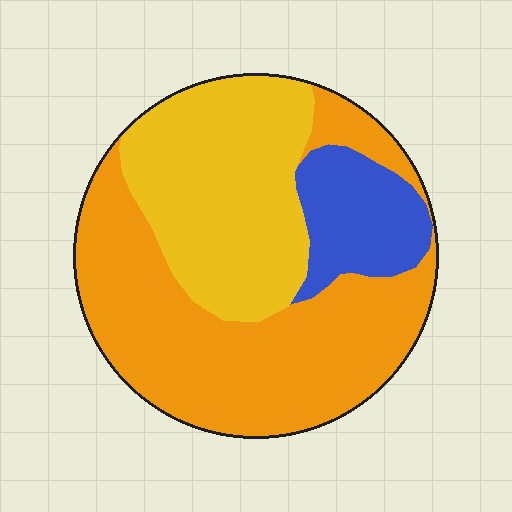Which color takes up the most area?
Orange, at roughly 50%.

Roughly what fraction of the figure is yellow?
Yellow takes up between a third and a half of the figure.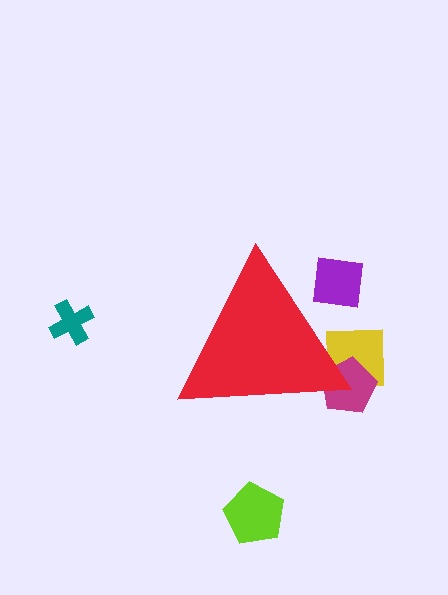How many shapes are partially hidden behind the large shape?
3 shapes are partially hidden.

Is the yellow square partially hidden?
Yes, the yellow square is partially hidden behind the red triangle.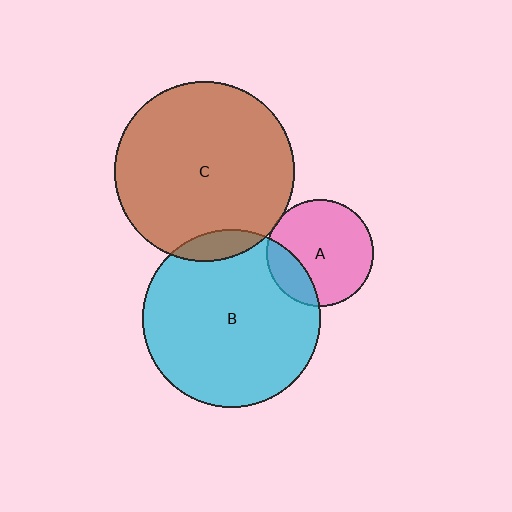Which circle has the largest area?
Circle C (brown).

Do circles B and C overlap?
Yes.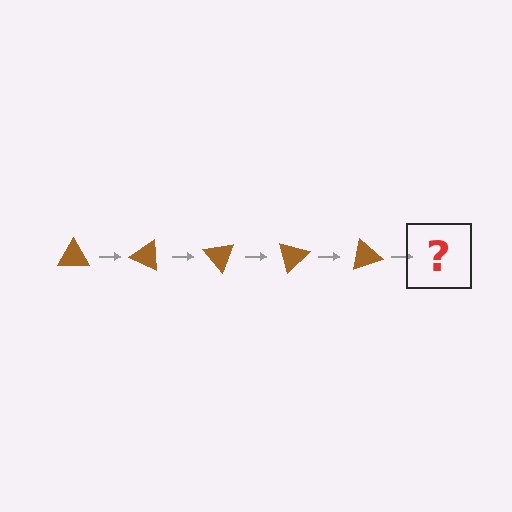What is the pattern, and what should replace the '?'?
The pattern is that the triangle rotates 25 degrees each step. The '?' should be a brown triangle rotated 125 degrees.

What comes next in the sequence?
The next element should be a brown triangle rotated 125 degrees.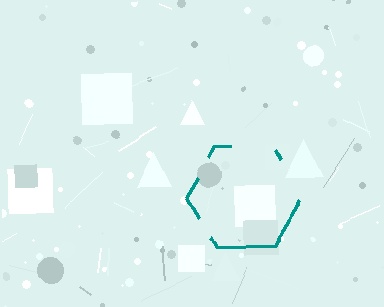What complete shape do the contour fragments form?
The contour fragments form a hexagon.